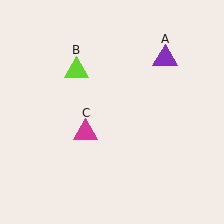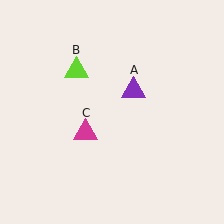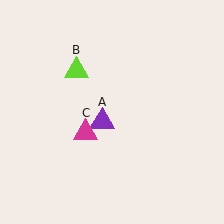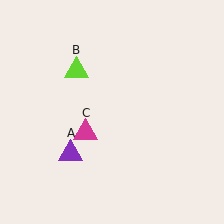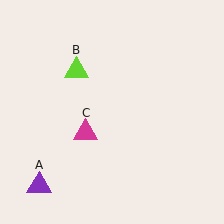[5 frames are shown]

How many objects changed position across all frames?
1 object changed position: purple triangle (object A).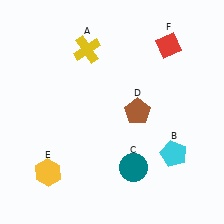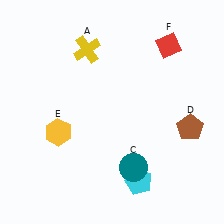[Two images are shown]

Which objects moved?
The objects that moved are: the cyan pentagon (B), the brown pentagon (D), the yellow hexagon (E).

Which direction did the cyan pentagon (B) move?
The cyan pentagon (B) moved left.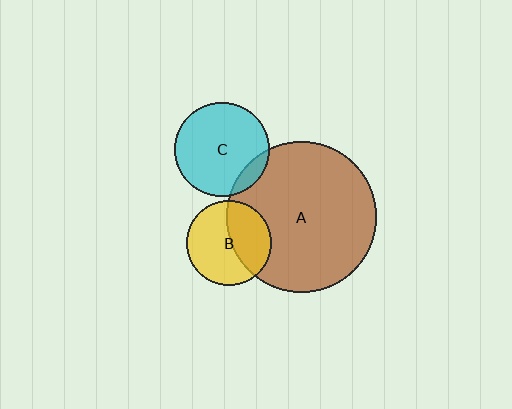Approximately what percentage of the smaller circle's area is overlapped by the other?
Approximately 40%.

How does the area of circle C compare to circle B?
Approximately 1.3 times.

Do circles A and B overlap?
Yes.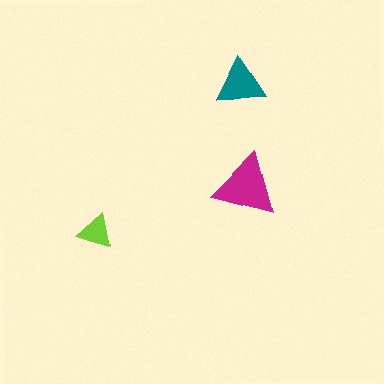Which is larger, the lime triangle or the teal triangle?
The teal one.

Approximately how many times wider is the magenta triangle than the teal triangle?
About 1.5 times wider.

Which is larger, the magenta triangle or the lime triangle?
The magenta one.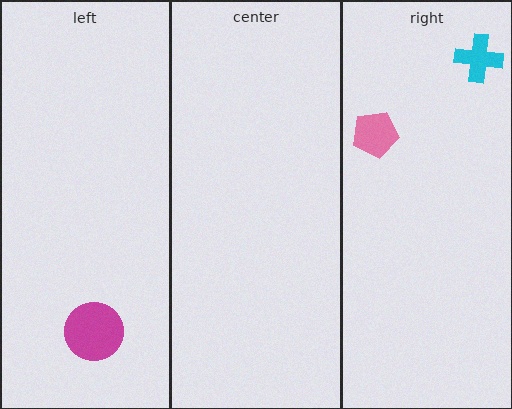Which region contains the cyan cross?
The right region.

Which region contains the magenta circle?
The left region.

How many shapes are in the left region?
1.